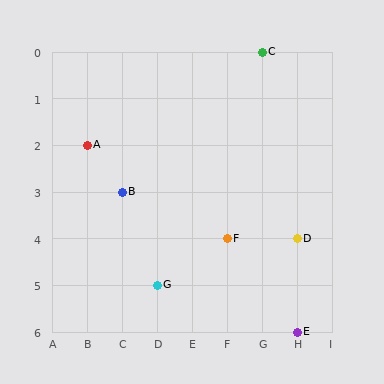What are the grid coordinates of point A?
Point A is at grid coordinates (B, 2).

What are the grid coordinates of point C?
Point C is at grid coordinates (G, 0).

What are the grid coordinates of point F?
Point F is at grid coordinates (F, 4).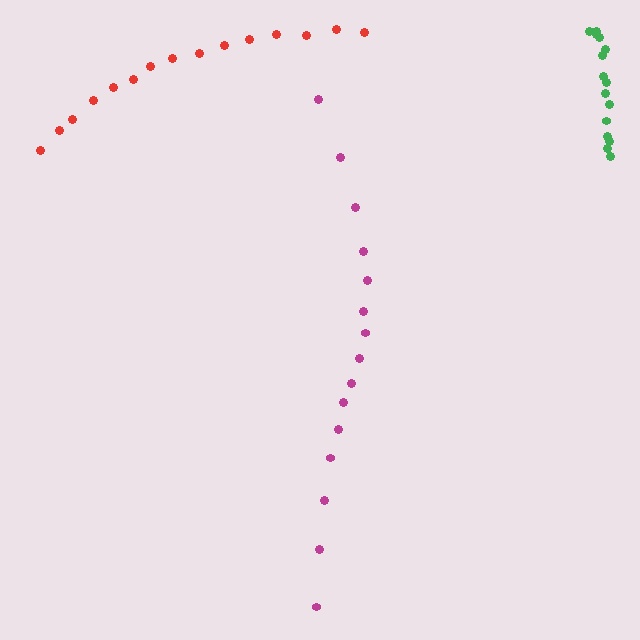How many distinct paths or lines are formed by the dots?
There are 3 distinct paths.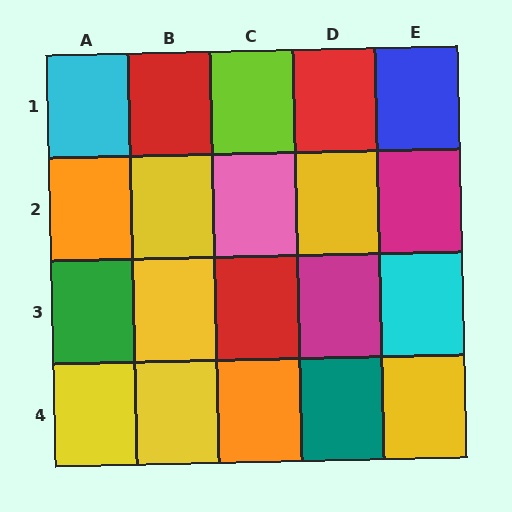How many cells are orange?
2 cells are orange.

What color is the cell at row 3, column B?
Yellow.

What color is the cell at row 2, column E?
Magenta.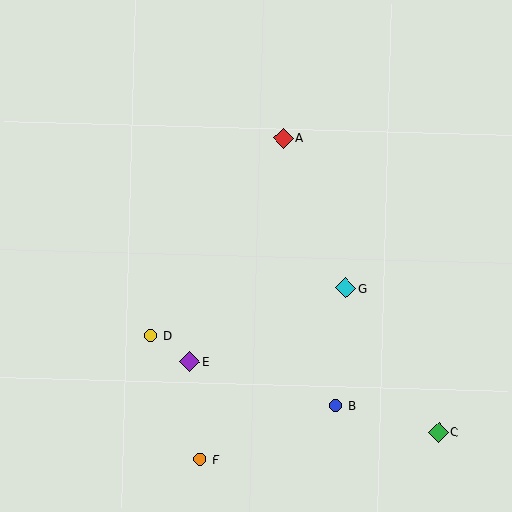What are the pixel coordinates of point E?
Point E is at (190, 362).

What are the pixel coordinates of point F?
Point F is at (200, 459).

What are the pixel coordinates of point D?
Point D is at (151, 335).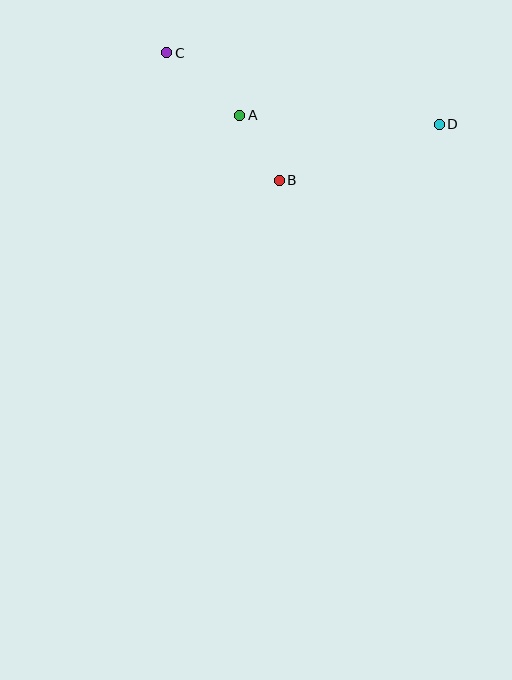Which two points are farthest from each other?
Points C and D are farthest from each other.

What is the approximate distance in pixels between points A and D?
The distance between A and D is approximately 200 pixels.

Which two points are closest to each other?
Points A and B are closest to each other.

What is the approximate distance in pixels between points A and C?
The distance between A and C is approximately 96 pixels.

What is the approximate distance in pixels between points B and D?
The distance between B and D is approximately 170 pixels.